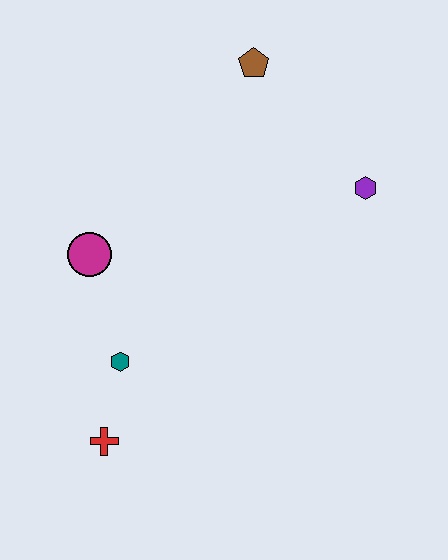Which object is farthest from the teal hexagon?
The brown pentagon is farthest from the teal hexagon.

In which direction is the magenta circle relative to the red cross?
The magenta circle is above the red cross.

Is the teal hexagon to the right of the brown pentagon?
No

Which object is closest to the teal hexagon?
The red cross is closest to the teal hexagon.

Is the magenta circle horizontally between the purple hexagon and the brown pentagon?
No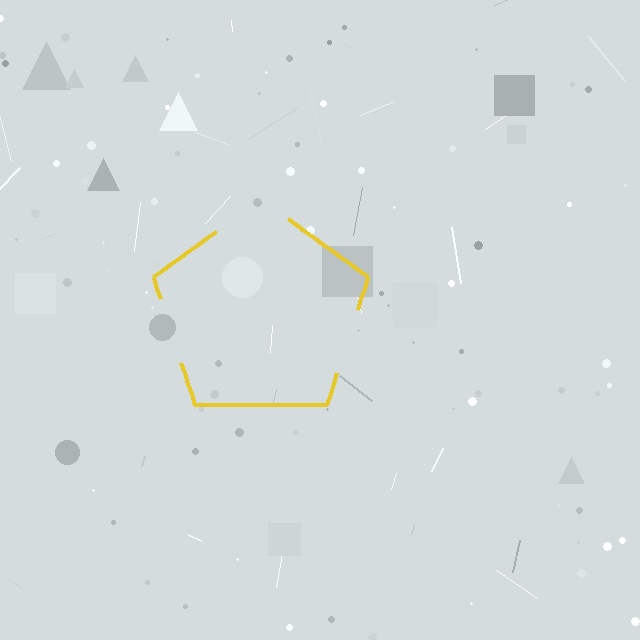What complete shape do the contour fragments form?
The contour fragments form a pentagon.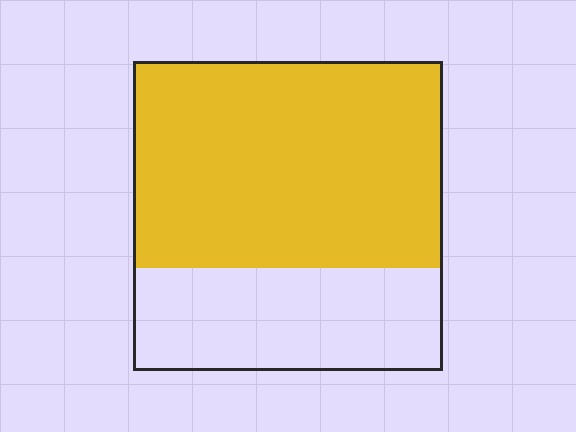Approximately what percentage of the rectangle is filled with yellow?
Approximately 65%.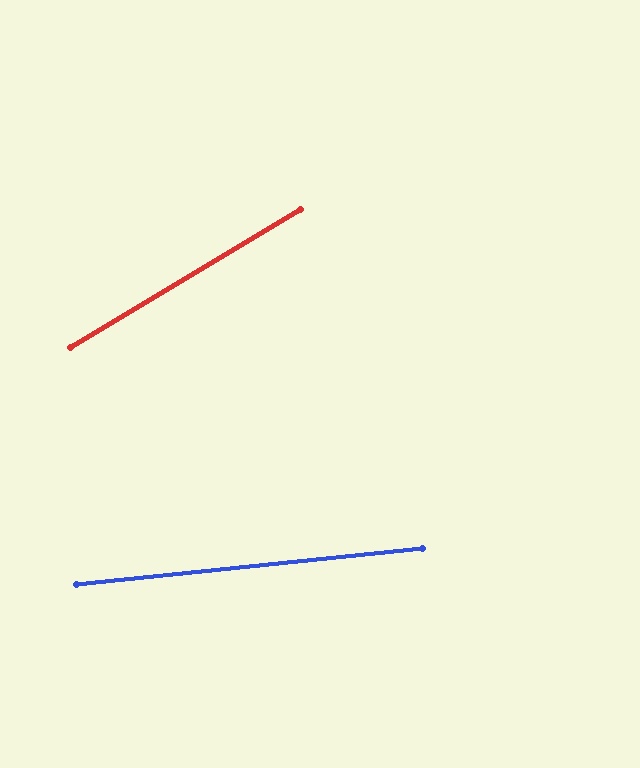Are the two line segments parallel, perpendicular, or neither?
Neither parallel nor perpendicular — they differ by about 25°.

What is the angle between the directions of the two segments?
Approximately 25 degrees.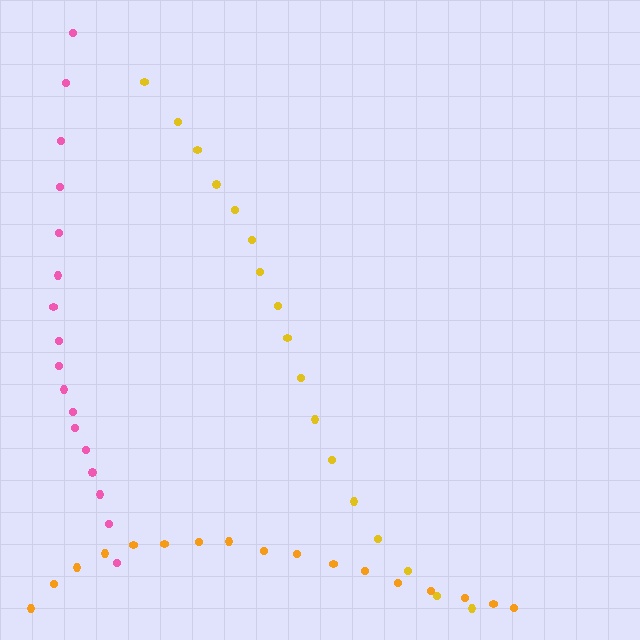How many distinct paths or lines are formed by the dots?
There are 3 distinct paths.